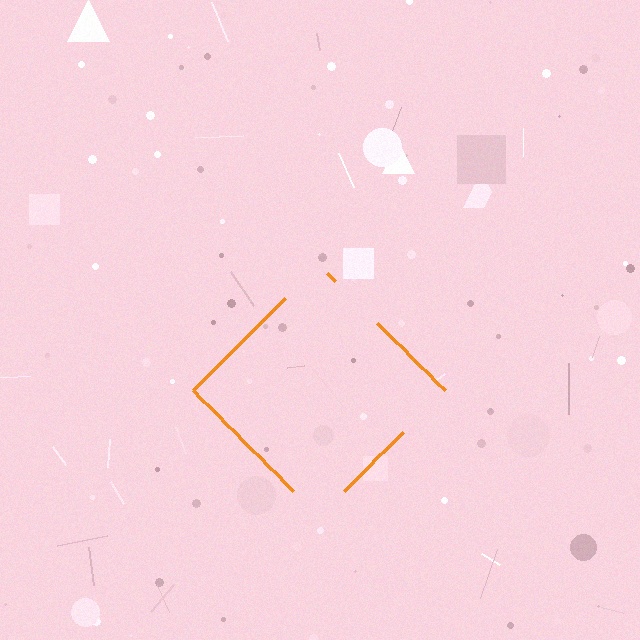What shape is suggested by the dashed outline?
The dashed outline suggests a diamond.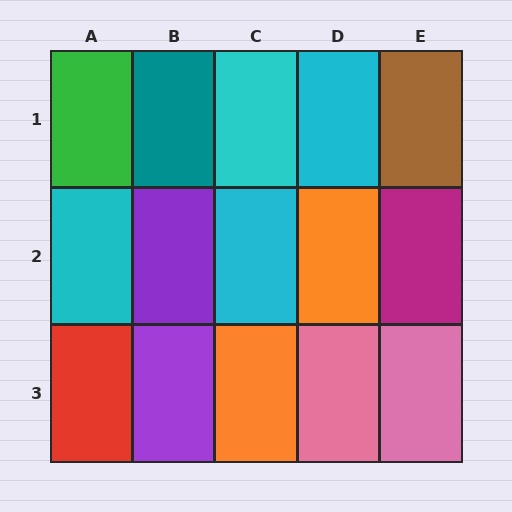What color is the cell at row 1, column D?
Cyan.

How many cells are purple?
2 cells are purple.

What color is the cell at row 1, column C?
Cyan.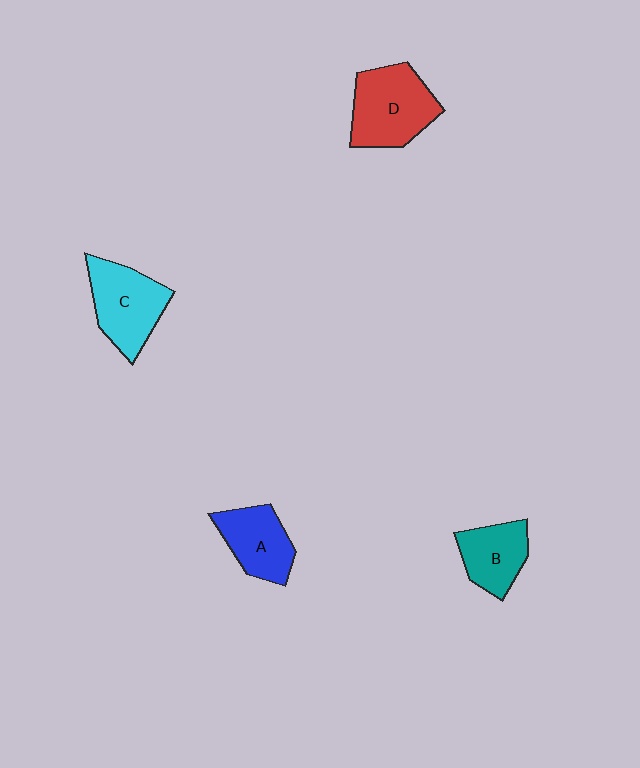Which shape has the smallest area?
Shape B (teal).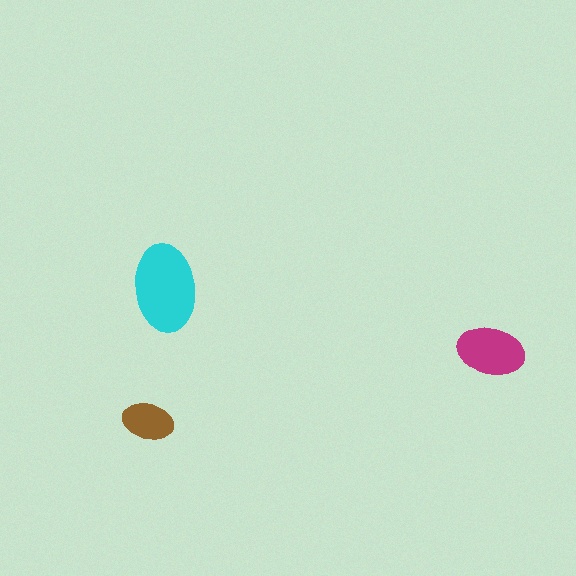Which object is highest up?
The cyan ellipse is topmost.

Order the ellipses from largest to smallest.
the cyan one, the magenta one, the brown one.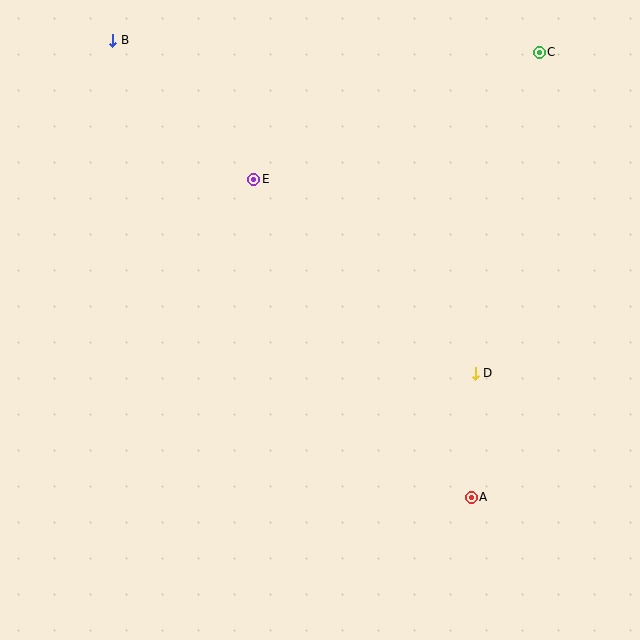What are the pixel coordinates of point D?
Point D is at (475, 373).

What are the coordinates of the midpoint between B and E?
The midpoint between B and E is at (183, 110).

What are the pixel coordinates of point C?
Point C is at (539, 52).